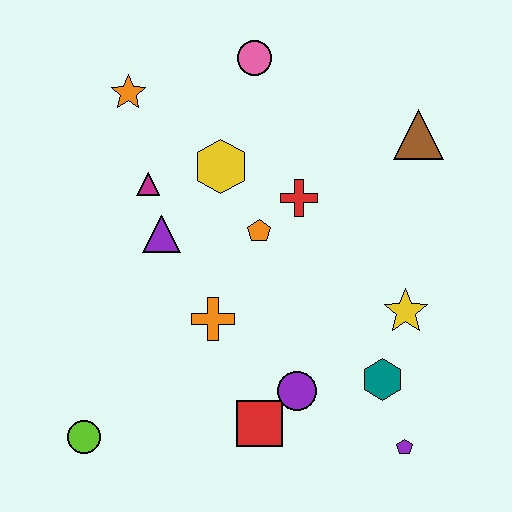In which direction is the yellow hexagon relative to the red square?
The yellow hexagon is above the red square.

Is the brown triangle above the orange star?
No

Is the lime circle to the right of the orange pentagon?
No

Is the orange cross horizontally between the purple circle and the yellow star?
No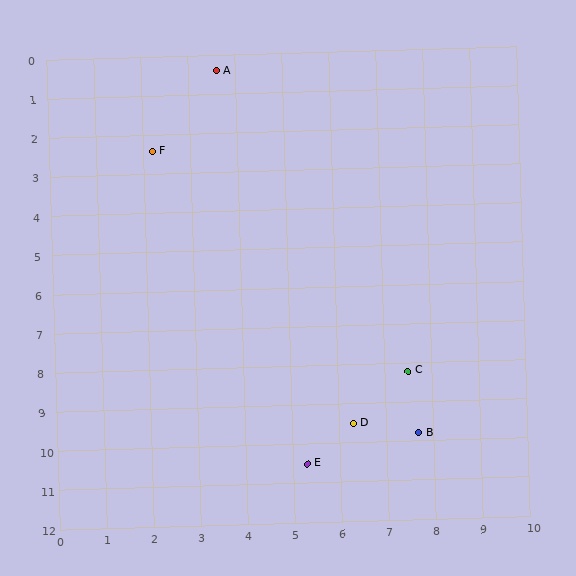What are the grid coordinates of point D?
Point D is at approximately (6.3, 9.5).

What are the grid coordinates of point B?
Point B is at approximately (7.7, 9.8).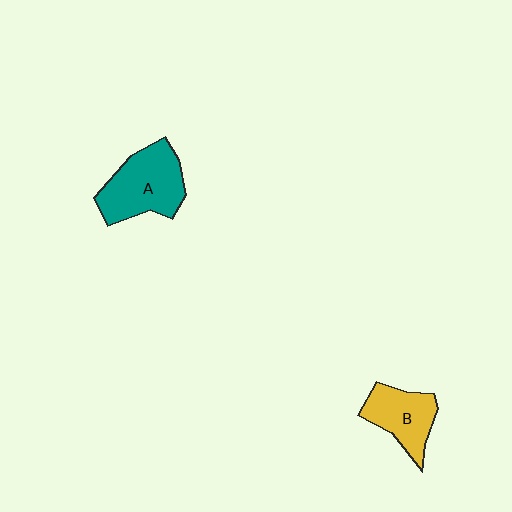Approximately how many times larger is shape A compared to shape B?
Approximately 1.4 times.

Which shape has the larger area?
Shape A (teal).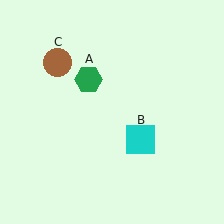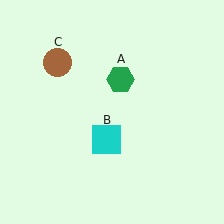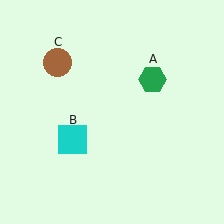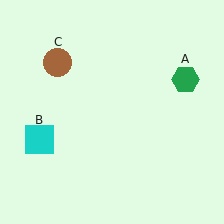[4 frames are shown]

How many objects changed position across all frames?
2 objects changed position: green hexagon (object A), cyan square (object B).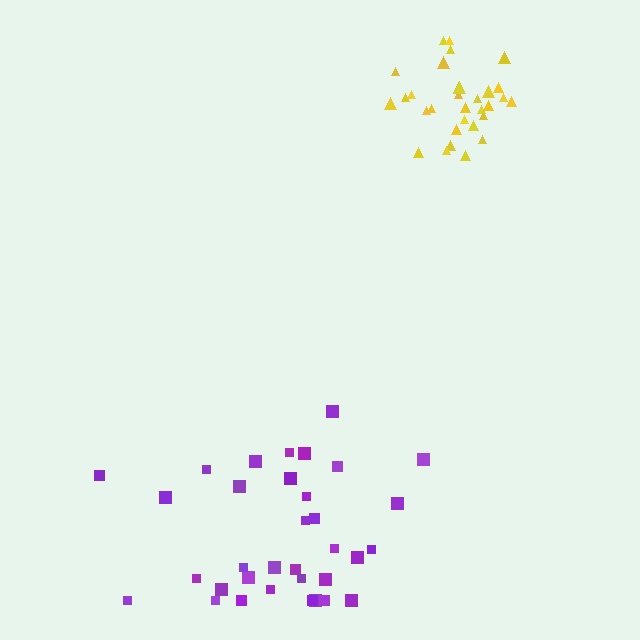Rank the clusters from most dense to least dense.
yellow, purple.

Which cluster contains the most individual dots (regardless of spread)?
Purple (34).